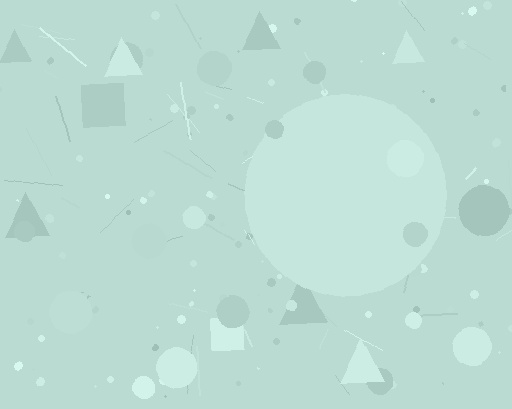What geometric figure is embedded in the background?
A circle is embedded in the background.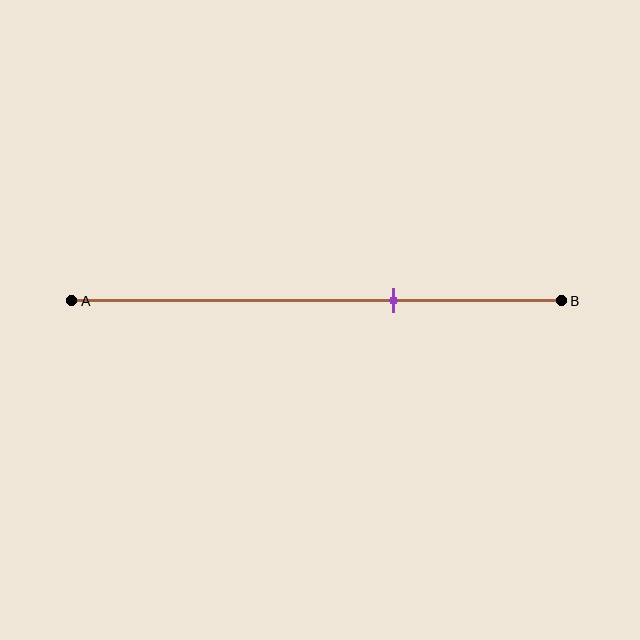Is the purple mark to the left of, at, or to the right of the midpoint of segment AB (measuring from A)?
The purple mark is to the right of the midpoint of segment AB.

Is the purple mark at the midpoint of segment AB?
No, the mark is at about 65% from A, not at the 50% midpoint.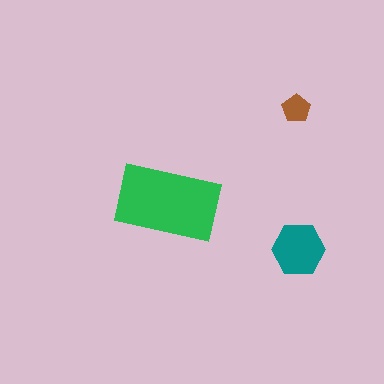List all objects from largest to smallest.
The green rectangle, the teal hexagon, the brown pentagon.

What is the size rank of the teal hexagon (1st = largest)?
2nd.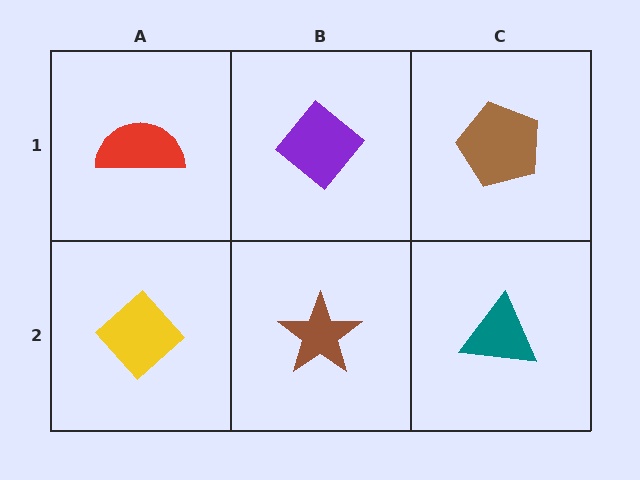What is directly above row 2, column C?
A brown pentagon.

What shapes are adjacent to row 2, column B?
A purple diamond (row 1, column B), a yellow diamond (row 2, column A), a teal triangle (row 2, column C).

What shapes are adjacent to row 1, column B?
A brown star (row 2, column B), a red semicircle (row 1, column A), a brown pentagon (row 1, column C).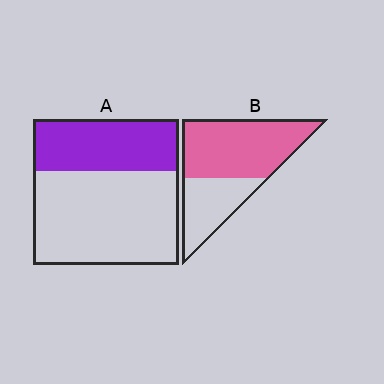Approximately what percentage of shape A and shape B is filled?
A is approximately 35% and B is approximately 65%.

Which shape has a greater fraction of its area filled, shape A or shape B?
Shape B.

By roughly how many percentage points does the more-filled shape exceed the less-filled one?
By roughly 30 percentage points (B over A).